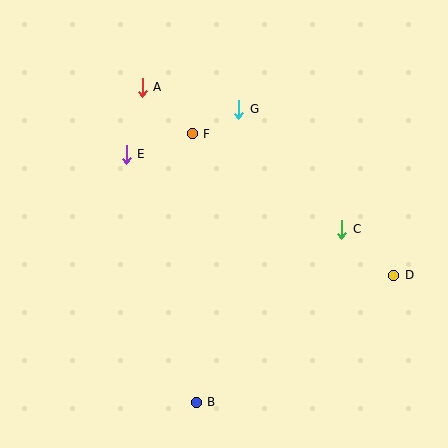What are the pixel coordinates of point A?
Point A is at (142, 87).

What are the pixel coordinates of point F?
Point F is at (192, 134).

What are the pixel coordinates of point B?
Point B is at (196, 402).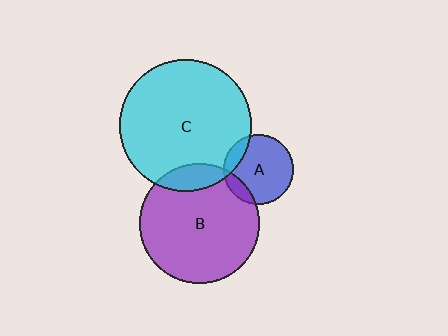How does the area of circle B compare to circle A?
Approximately 2.9 times.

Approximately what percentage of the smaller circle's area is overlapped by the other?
Approximately 15%.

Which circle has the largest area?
Circle C (cyan).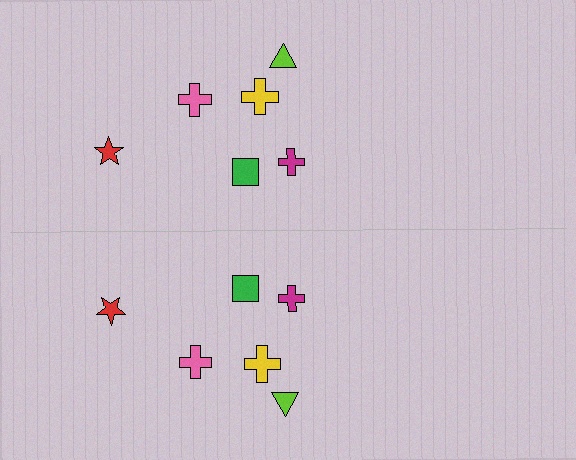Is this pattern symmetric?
Yes, this pattern has bilateral (reflection) symmetry.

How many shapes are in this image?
There are 12 shapes in this image.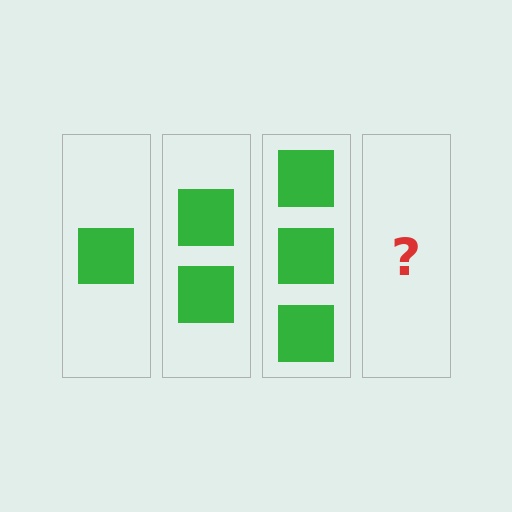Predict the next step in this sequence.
The next step is 4 squares.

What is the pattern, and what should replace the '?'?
The pattern is that each step adds one more square. The '?' should be 4 squares.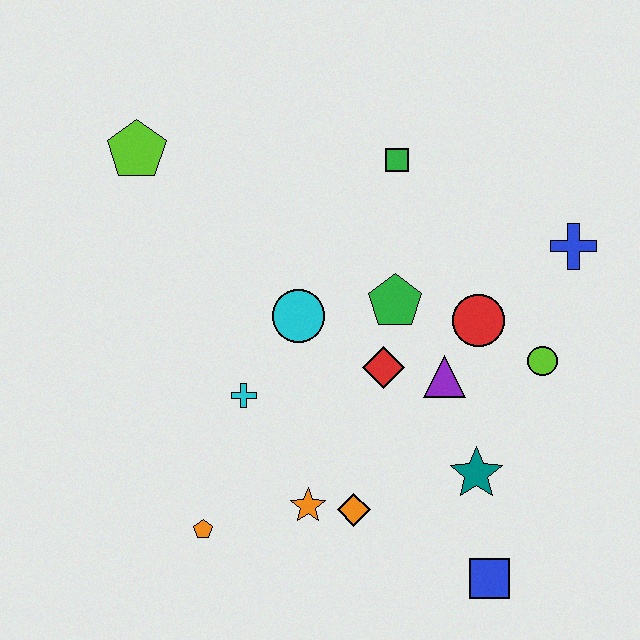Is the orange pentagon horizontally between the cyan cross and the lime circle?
No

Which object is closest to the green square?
The green pentagon is closest to the green square.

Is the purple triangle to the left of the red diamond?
No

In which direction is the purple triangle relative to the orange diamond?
The purple triangle is above the orange diamond.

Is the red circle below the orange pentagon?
No